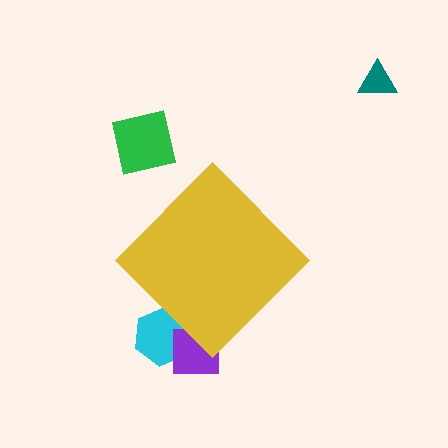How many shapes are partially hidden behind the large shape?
2 shapes are partially hidden.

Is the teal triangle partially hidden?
No, the teal triangle is fully visible.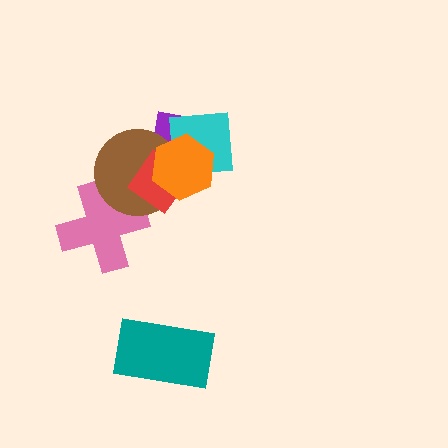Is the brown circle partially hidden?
Yes, it is partially covered by another shape.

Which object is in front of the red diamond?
The orange hexagon is in front of the red diamond.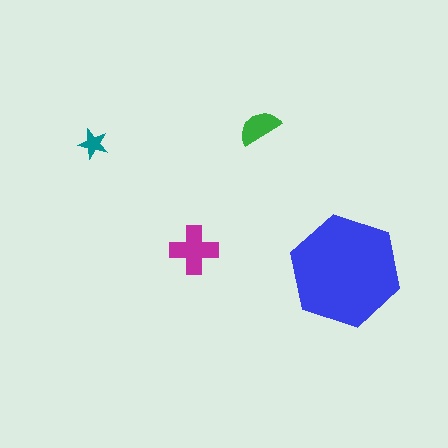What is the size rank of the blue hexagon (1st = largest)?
1st.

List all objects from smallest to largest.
The teal star, the green semicircle, the magenta cross, the blue hexagon.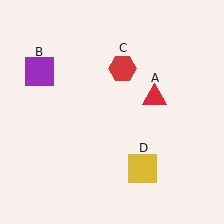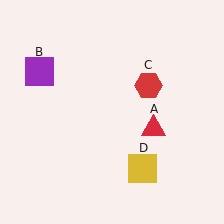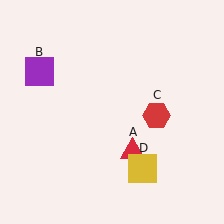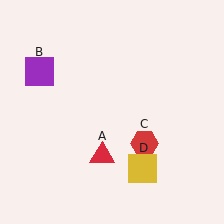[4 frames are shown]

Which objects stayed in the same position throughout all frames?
Purple square (object B) and yellow square (object D) remained stationary.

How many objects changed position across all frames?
2 objects changed position: red triangle (object A), red hexagon (object C).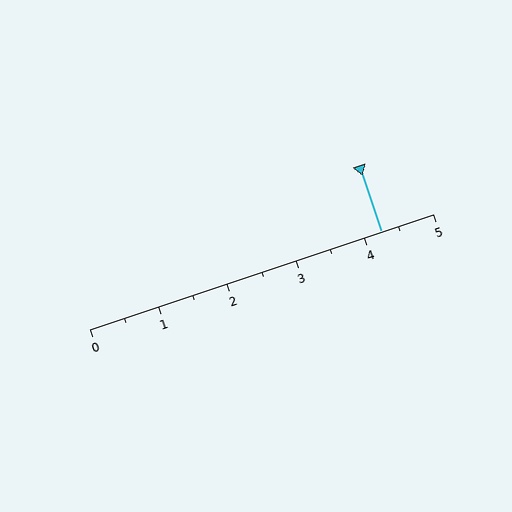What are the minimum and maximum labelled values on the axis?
The axis runs from 0 to 5.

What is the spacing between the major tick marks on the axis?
The major ticks are spaced 1 apart.